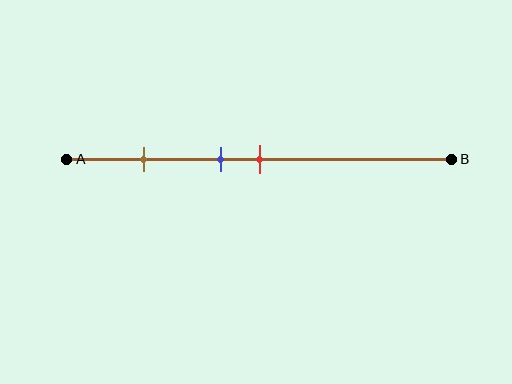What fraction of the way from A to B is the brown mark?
The brown mark is approximately 20% (0.2) of the way from A to B.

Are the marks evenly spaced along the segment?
No, the marks are not evenly spaced.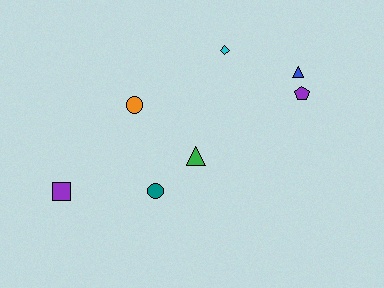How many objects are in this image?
There are 7 objects.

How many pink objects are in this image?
There are no pink objects.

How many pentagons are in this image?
There is 1 pentagon.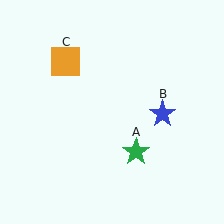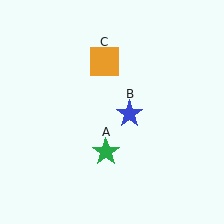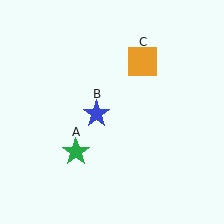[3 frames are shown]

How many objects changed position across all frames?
3 objects changed position: green star (object A), blue star (object B), orange square (object C).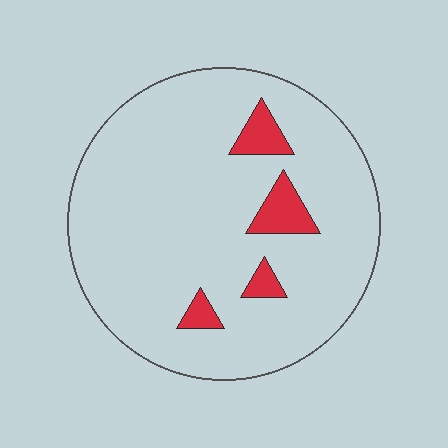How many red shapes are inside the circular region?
4.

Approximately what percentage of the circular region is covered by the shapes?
Approximately 10%.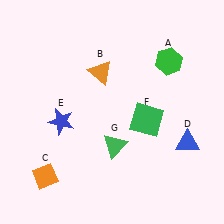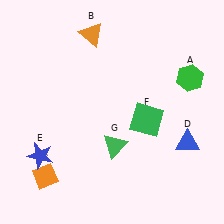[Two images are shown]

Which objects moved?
The objects that moved are: the green hexagon (A), the orange triangle (B), the blue star (E).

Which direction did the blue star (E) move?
The blue star (E) moved down.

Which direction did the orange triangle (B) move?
The orange triangle (B) moved up.